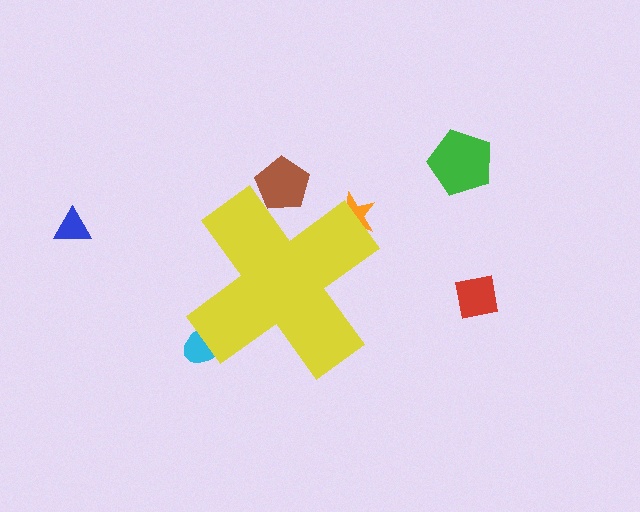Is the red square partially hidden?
No, the red square is fully visible.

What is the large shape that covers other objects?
A yellow cross.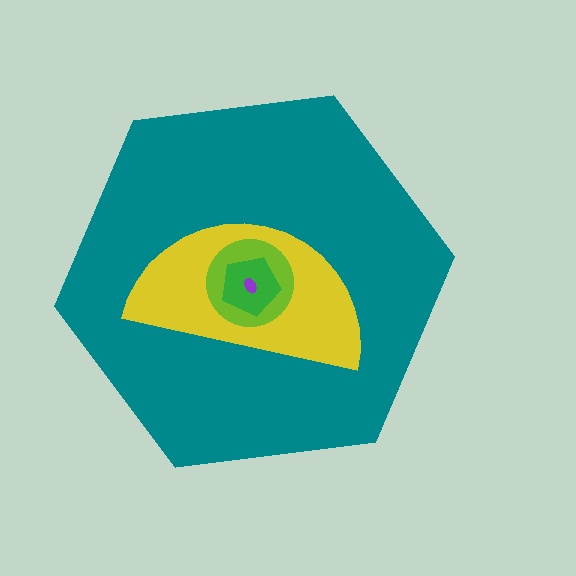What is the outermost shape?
The teal hexagon.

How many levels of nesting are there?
5.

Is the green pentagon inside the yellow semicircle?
Yes.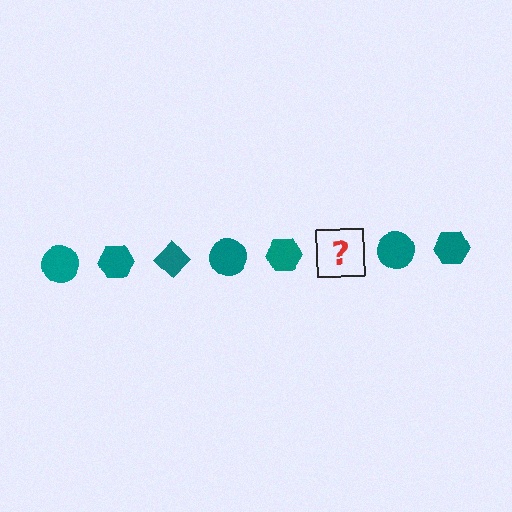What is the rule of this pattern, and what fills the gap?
The rule is that the pattern cycles through circle, hexagon, diamond shapes in teal. The gap should be filled with a teal diamond.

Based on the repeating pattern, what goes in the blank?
The blank should be a teal diamond.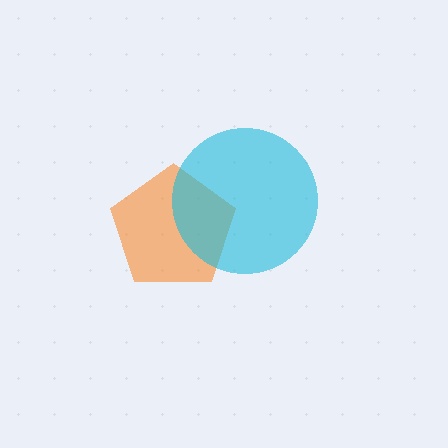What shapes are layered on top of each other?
The layered shapes are: an orange pentagon, a cyan circle.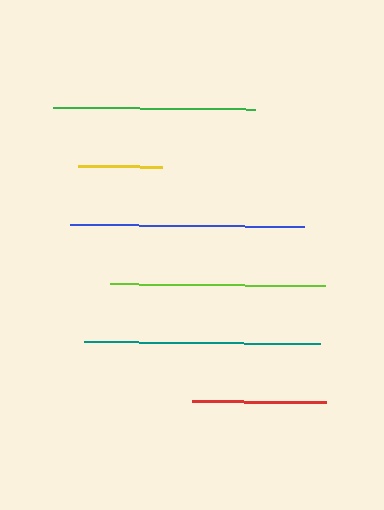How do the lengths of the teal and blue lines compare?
The teal and blue lines are approximately the same length.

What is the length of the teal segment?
The teal segment is approximately 236 pixels long.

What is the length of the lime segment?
The lime segment is approximately 216 pixels long.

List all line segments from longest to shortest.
From longest to shortest: teal, blue, lime, green, red, yellow.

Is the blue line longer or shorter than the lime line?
The blue line is longer than the lime line.